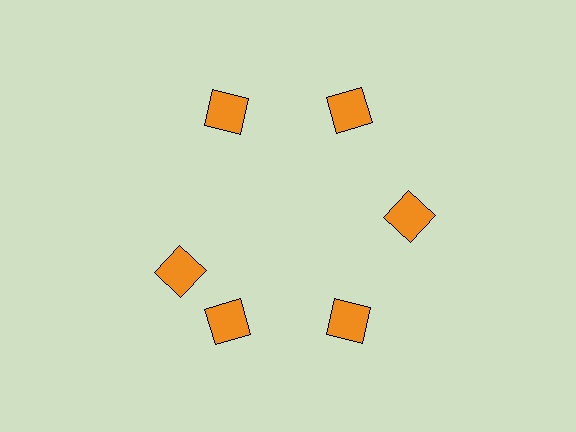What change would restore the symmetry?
The symmetry would be restored by rotating it back into even spacing with its neighbors so that all 6 squares sit at equal angles and equal distance from the center.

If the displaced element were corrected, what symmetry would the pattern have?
It would have 6-fold rotational symmetry — the pattern would map onto itself every 60 degrees.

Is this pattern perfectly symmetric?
No. The 6 orange squares are arranged in a ring, but one element near the 9 o'clock position is rotated out of alignment along the ring, breaking the 6-fold rotational symmetry.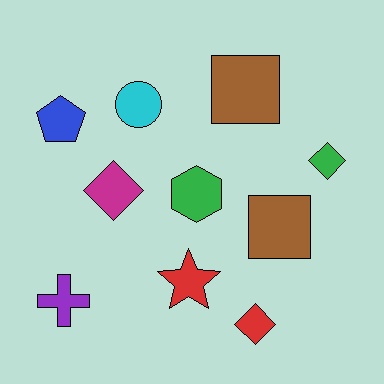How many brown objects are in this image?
There are 2 brown objects.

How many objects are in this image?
There are 10 objects.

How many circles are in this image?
There is 1 circle.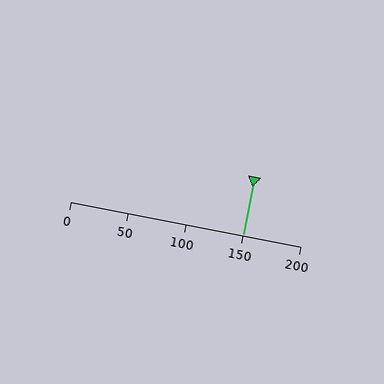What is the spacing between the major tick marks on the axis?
The major ticks are spaced 50 apart.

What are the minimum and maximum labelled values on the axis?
The axis runs from 0 to 200.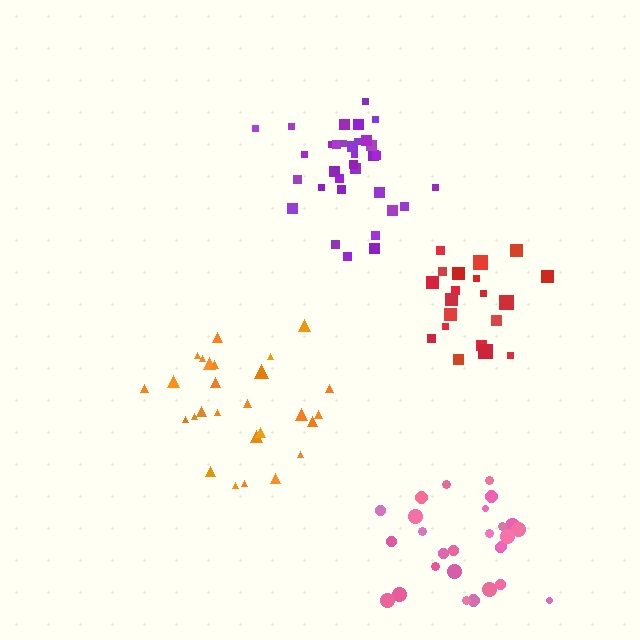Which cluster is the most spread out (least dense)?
Orange.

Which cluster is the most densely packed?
Purple.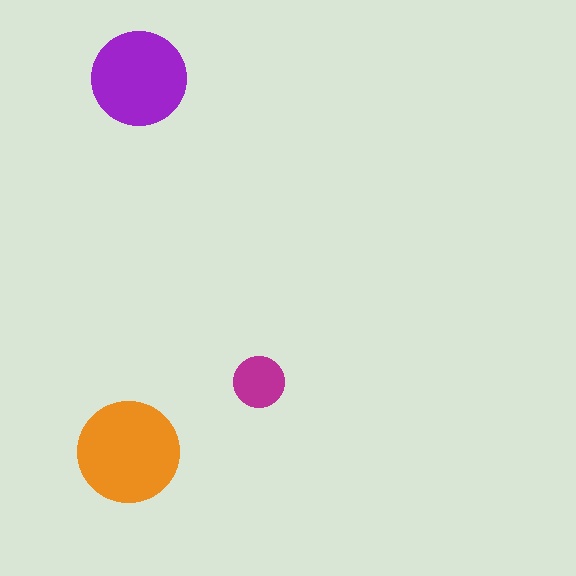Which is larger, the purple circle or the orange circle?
The orange one.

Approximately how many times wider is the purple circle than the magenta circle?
About 2 times wider.